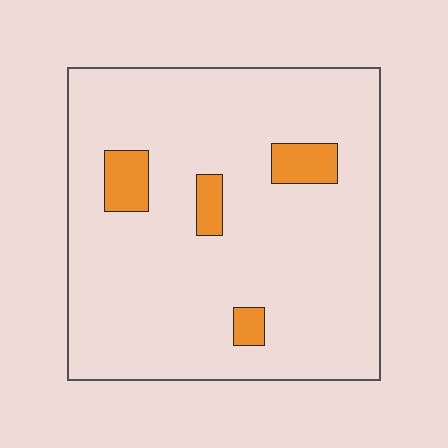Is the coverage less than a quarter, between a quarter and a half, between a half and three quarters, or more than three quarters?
Less than a quarter.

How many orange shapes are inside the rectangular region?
4.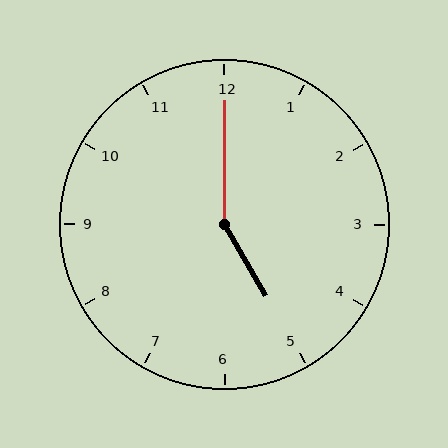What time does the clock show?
5:00.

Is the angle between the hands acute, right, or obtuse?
It is obtuse.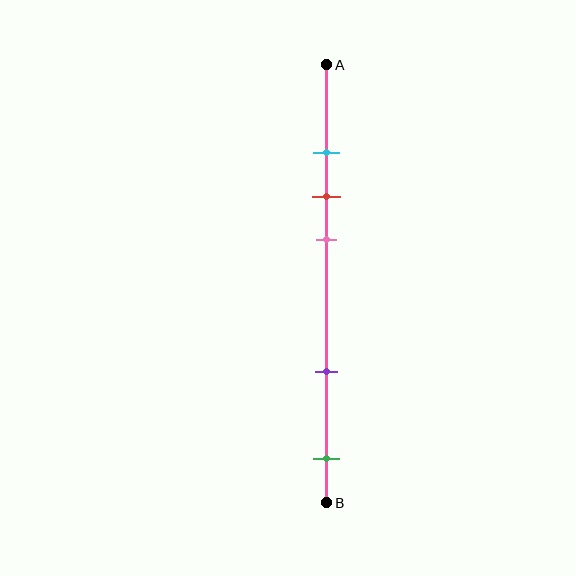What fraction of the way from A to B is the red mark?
The red mark is approximately 30% (0.3) of the way from A to B.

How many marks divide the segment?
There are 5 marks dividing the segment.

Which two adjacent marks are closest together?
The cyan and red marks are the closest adjacent pair.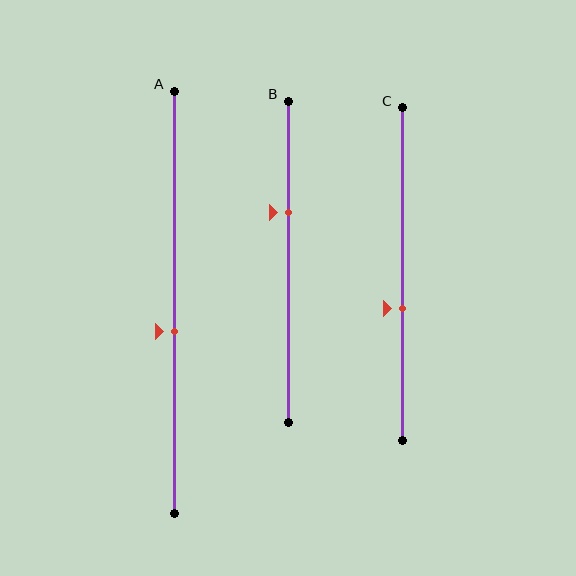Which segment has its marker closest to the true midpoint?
Segment A has its marker closest to the true midpoint.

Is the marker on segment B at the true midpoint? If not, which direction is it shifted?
No, the marker on segment B is shifted upward by about 15% of the segment length.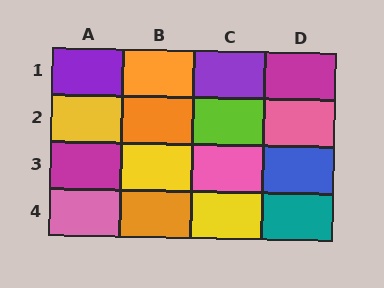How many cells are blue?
1 cell is blue.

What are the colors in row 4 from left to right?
Pink, orange, yellow, teal.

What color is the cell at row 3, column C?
Pink.